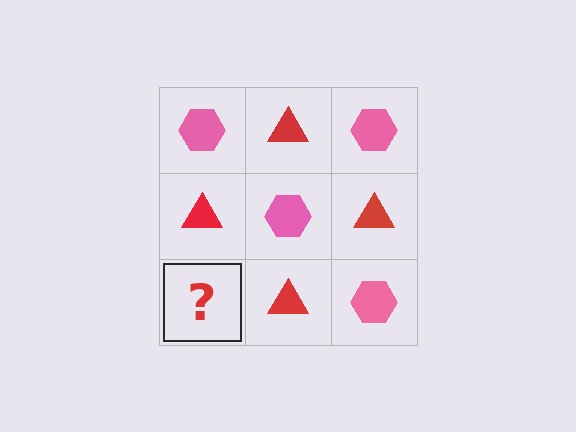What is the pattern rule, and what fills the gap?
The rule is that it alternates pink hexagon and red triangle in a checkerboard pattern. The gap should be filled with a pink hexagon.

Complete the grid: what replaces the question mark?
The question mark should be replaced with a pink hexagon.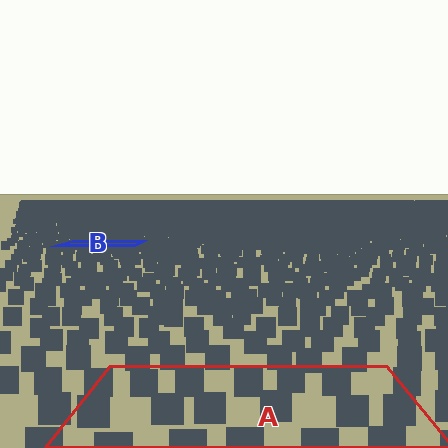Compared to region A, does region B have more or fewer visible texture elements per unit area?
Region B has more texture elements per unit area — they are packed more densely because it is farther away.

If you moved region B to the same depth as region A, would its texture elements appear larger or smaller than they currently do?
They would appear larger. At a closer depth, the same texture elements are projected at a bigger on-screen size.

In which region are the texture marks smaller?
The texture marks are smaller in region B, because it is farther away.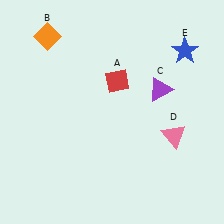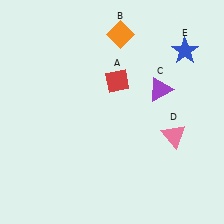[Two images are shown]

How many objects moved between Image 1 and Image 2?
1 object moved between the two images.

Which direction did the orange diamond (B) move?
The orange diamond (B) moved right.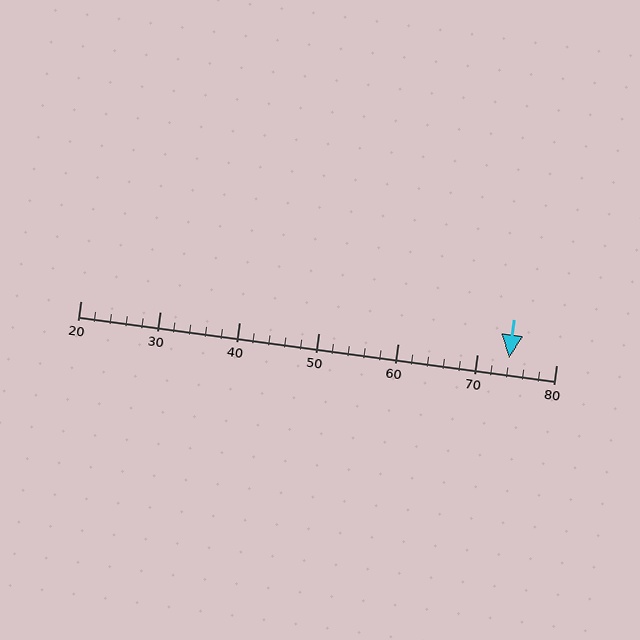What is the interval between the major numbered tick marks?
The major tick marks are spaced 10 units apart.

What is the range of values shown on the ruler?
The ruler shows values from 20 to 80.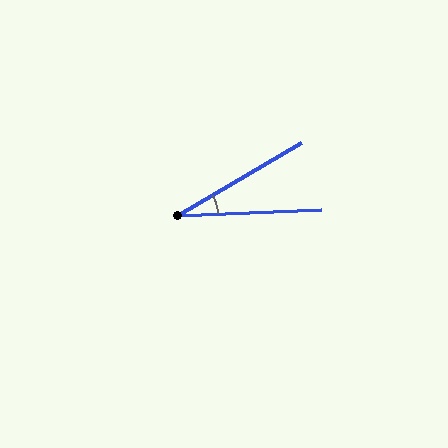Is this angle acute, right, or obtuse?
It is acute.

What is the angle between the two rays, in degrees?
Approximately 28 degrees.